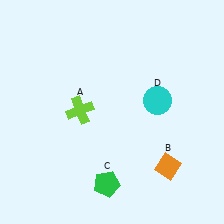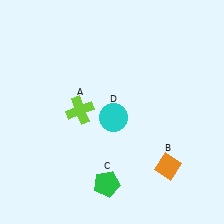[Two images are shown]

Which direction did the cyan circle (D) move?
The cyan circle (D) moved left.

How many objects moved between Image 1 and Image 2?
1 object moved between the two images.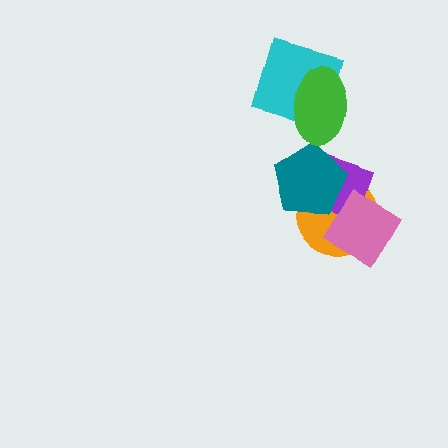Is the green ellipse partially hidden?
No, no other shape covers it.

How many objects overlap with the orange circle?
3 objects overlap with the orange circle.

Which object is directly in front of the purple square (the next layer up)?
The teal pentagon is directly in front of the purple square.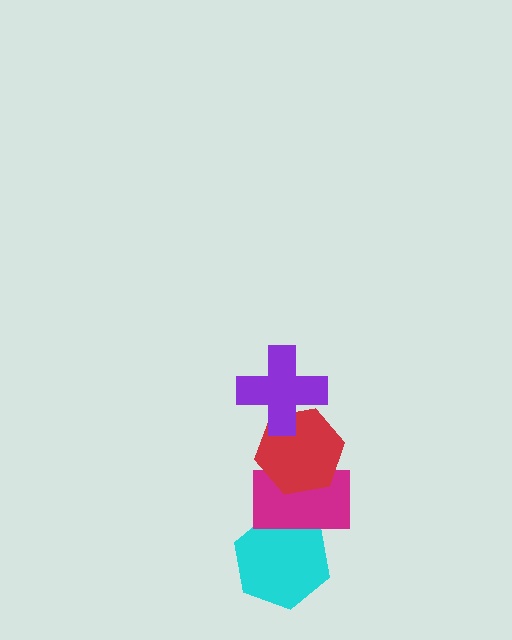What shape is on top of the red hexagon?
The purple cross is on top of the red hexagon.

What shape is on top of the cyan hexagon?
The magenta rectangle is on top of the cyan hexagon.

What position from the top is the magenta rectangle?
The magenta rectangle is 3rd from the top.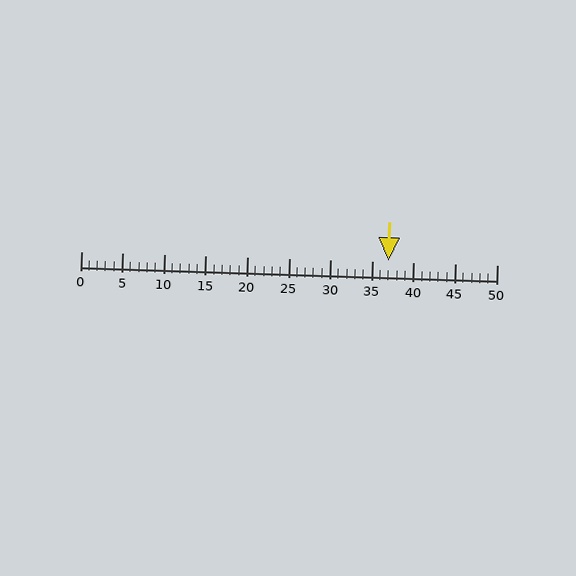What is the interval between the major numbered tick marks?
The major tick marks are spaced 5 units apart.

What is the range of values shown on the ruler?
The ruler shows values from 0 to 50.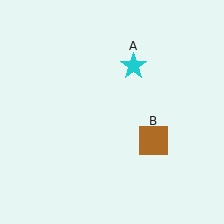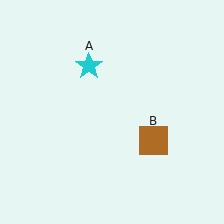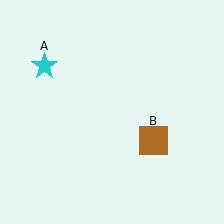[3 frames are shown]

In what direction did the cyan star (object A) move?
The cyan star (object A) moved left.